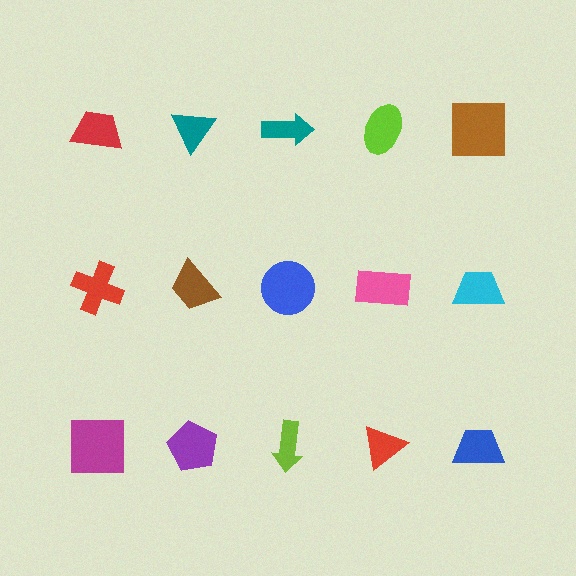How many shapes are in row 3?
5 shapes.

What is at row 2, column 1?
A red cross.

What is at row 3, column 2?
A purple pentagon.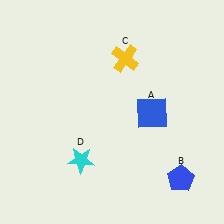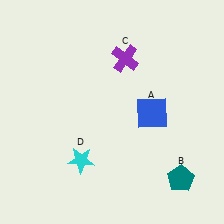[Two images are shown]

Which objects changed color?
B changed from blue to teal. C changed from yellow to purple.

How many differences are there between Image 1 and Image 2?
There are 2 differences between the two images.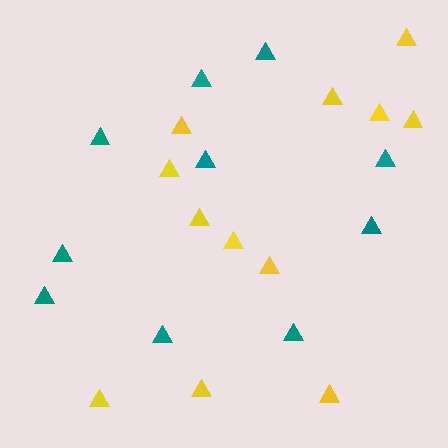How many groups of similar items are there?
There are 2 groups: one group of yellow triangles (12) and one group of teal triangles (10).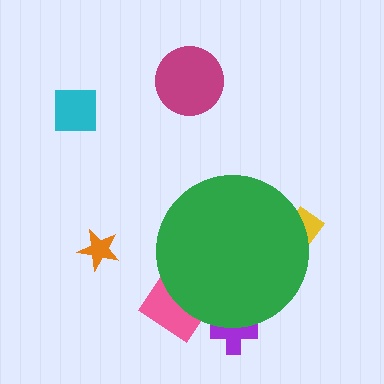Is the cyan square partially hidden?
No, the cyan square is fully visible.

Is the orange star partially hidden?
No, the orange star is fully visible.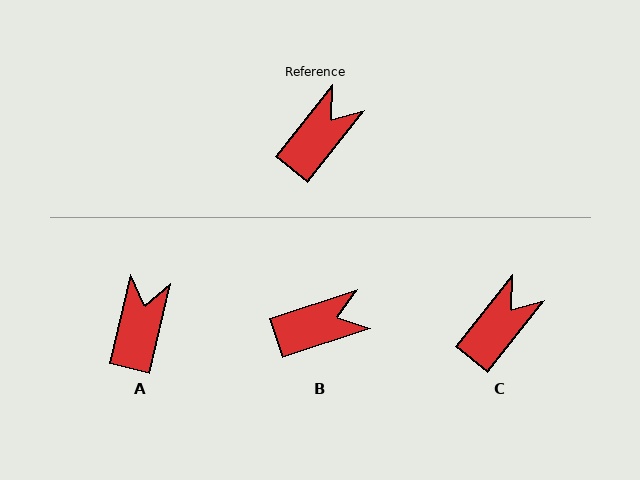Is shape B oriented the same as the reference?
No, it is off by about 33 degrees.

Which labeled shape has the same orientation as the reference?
C.